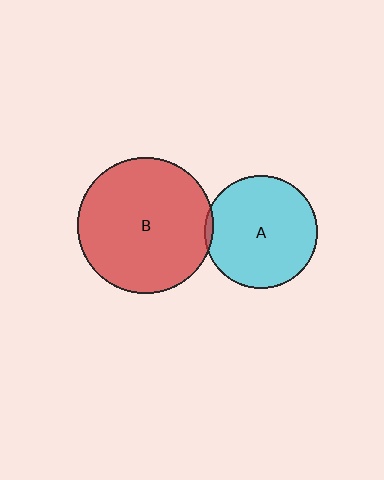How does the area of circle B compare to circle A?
Approximately 1.5 times.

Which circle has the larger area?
Circle B (red).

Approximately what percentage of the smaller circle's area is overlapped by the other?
Approximately 5%.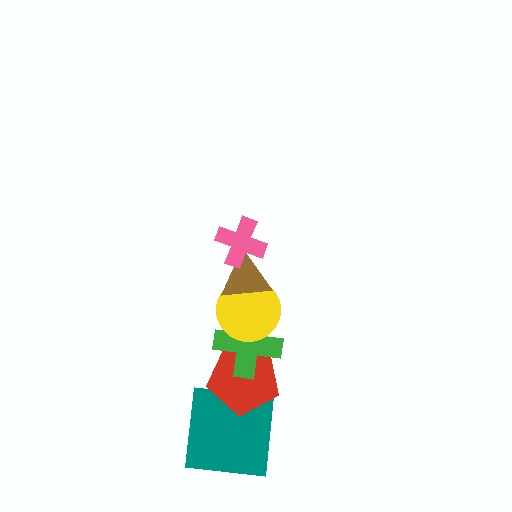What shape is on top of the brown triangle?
The pink cross is on top of the brown triangle.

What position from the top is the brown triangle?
The brown triangle is 2nd from the top.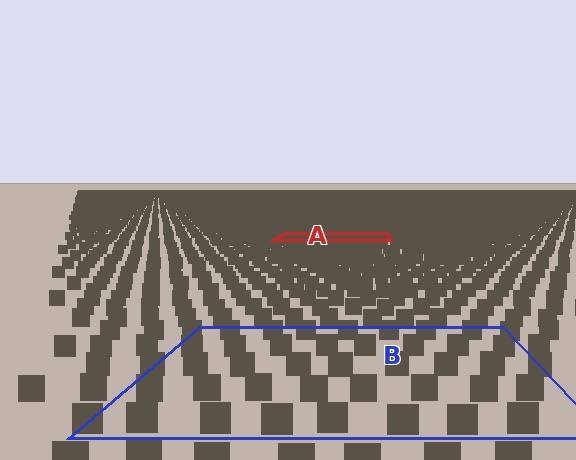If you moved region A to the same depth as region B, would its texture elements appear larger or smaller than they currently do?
They would appear larger. At a closer depth, the same texture elements are projected at a bigger on-screen size.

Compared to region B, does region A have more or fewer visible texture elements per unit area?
Region A has more texture elements per unit area — they are packed more densely because it is farther away.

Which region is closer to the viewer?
Region B is closer. The texture elements there are larger and more spread out.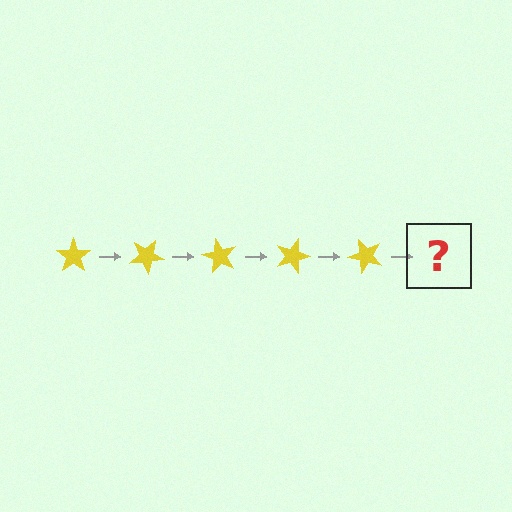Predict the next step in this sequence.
The next step is a yellow star rotated 150 degrees.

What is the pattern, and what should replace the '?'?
The pattern is that the star rotates 30 degrees each step. The '?' should be a yellow star rotated 150 degrees.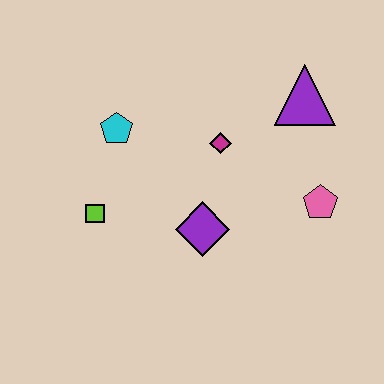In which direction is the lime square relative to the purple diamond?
The lime square is to the left of the purple diamond.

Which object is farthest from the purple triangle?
The lime square is farthest from the purple triangle.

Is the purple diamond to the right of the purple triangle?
No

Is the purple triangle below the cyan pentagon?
No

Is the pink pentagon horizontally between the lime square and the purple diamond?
No